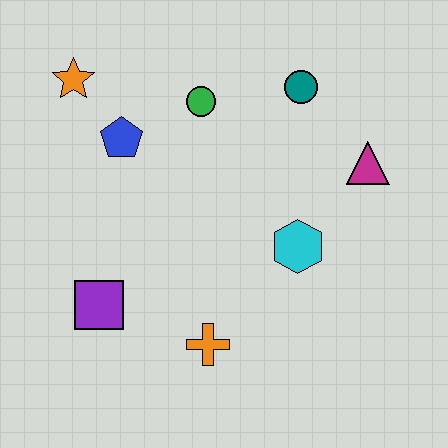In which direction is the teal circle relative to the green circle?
The teal circle is to the right of the green circle.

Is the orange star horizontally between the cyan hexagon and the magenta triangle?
No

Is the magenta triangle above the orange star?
No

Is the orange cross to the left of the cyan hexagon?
Yes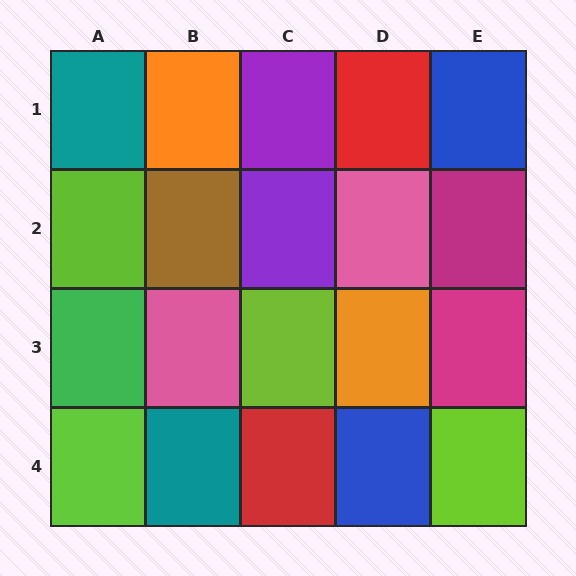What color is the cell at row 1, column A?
Teal.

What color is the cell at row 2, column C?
Purple.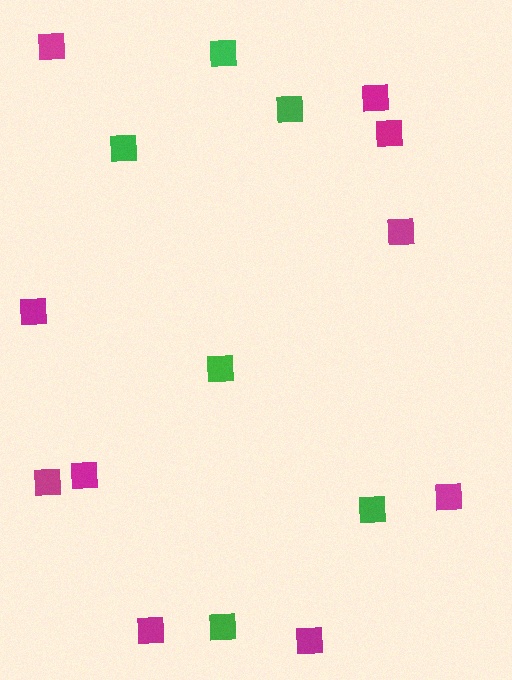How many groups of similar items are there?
There are 2 groups: one group of magenta squares (10) and one group of green squares (6).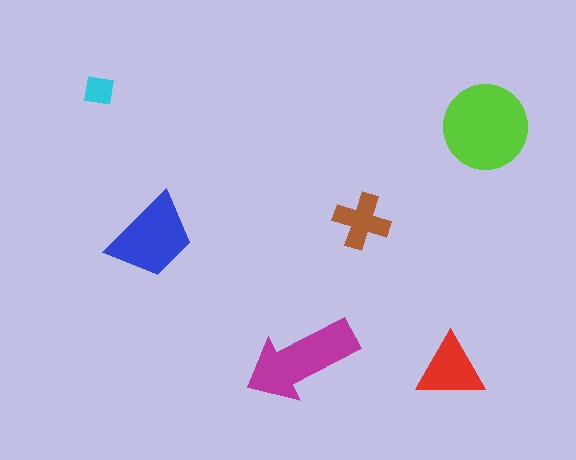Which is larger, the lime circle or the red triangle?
The lime circle.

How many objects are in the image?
There are 6 objects in the image.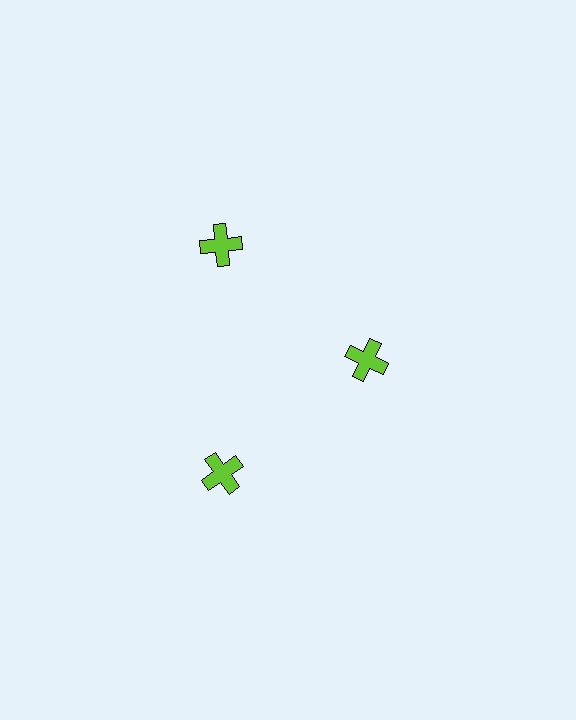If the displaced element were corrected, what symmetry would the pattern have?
It would have 3-fold rotational symmetry — the pattern would map onto itself every 120 degrees.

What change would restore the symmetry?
The symmetry would be restored by moving it outward, back onto the ring so that all 3 crosses sit at equal angles and equal distance from the center.